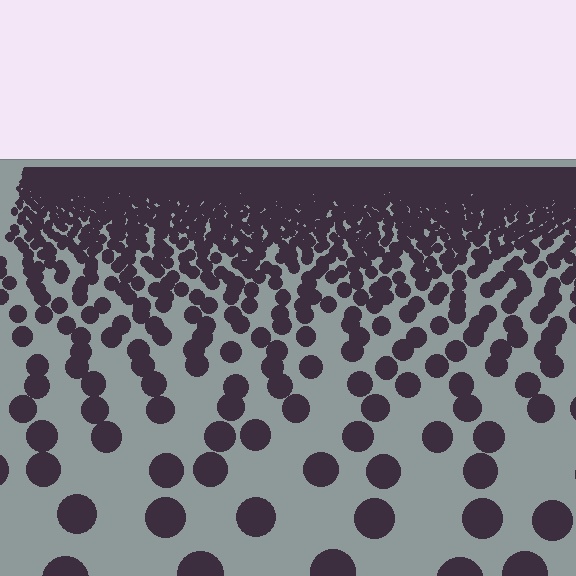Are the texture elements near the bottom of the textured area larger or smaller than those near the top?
Larger. Near the bottom, elements are closer to the viewer and appear at a bigger on-screen size.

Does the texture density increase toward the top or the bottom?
Density increases toward the top.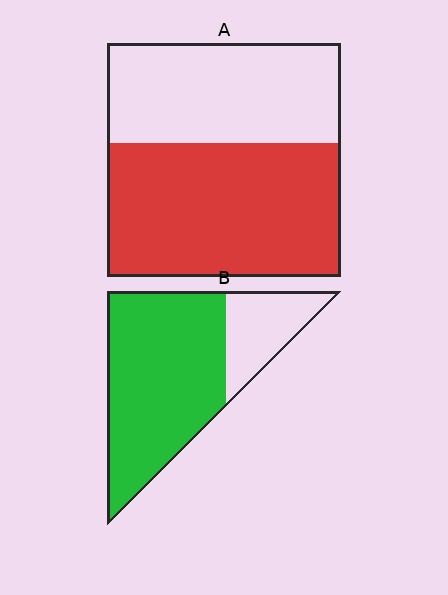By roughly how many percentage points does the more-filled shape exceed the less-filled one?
By roughly 20 percentage points (B over A).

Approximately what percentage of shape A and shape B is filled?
A is approximately 55% and B is approximately 75%.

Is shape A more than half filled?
Yes.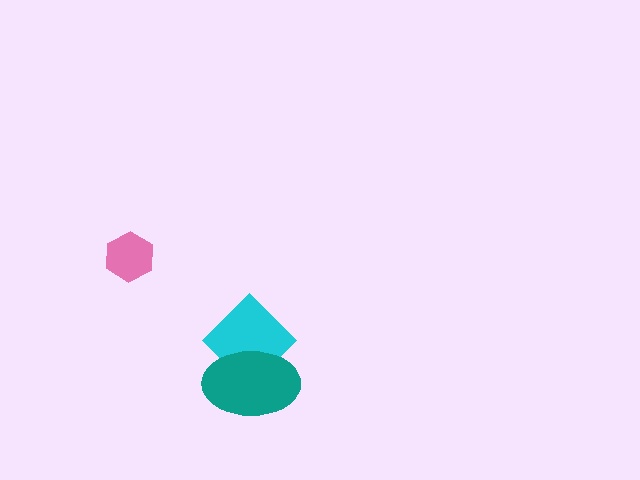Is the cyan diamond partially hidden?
Yes, it is partially covered by another shape.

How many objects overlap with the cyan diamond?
1 object overlaps with the cyan diamond.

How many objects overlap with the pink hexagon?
0 objects overlap with the pink hexagon.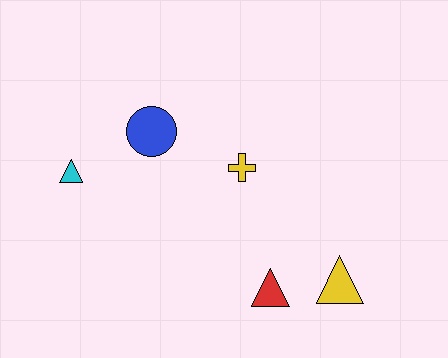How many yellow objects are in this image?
There are 2 yellow objects.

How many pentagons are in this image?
There are no pentagons.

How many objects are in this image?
There are 5 objects.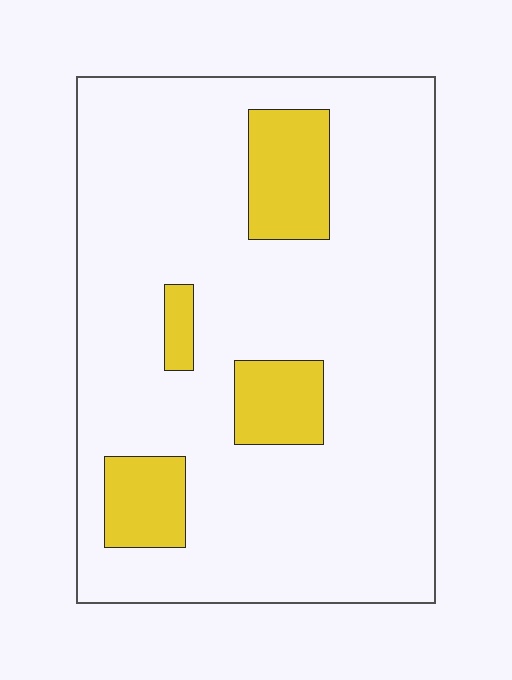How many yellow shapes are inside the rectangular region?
4.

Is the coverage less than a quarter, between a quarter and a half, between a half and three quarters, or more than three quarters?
Less than a quarter.